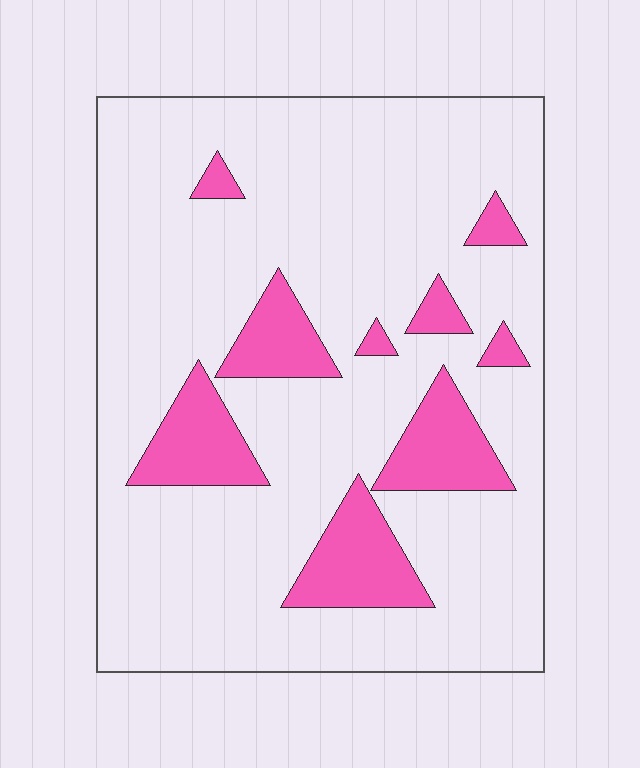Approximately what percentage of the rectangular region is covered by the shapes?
Approximately 15%.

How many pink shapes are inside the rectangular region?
9.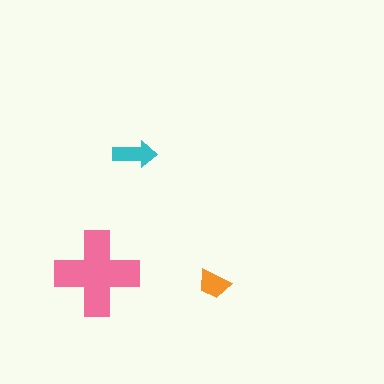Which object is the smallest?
The orange trapezoid.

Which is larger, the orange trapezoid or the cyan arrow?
The cyan arrow.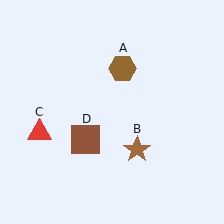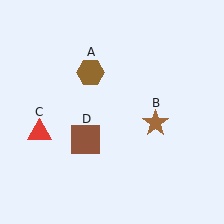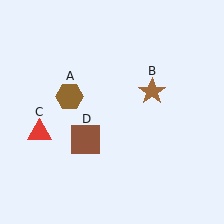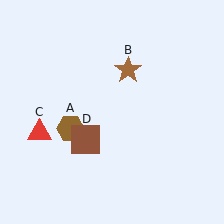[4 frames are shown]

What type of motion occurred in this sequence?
The brown hexagon (object A), brown star (object B) rotated counterclockwise around the center of the scene.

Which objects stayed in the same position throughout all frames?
Red triangle (object C) and brown square (object D) remained stationary.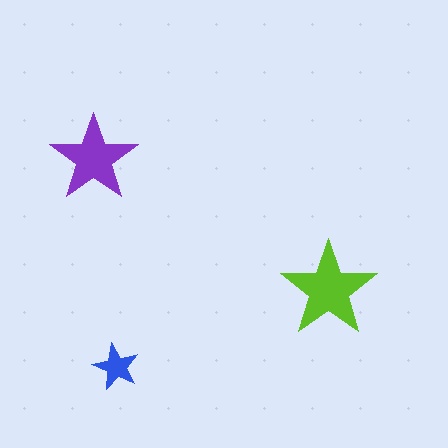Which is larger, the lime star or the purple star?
The lime one.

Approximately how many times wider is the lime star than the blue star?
About 2 times wider.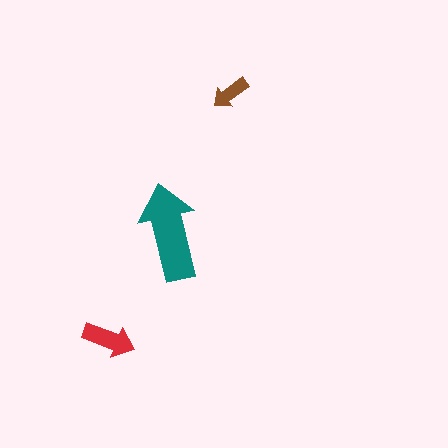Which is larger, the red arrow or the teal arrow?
The teal one.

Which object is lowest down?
The red arrow is bottommost.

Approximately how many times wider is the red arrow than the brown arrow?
About 1.5 times wider.